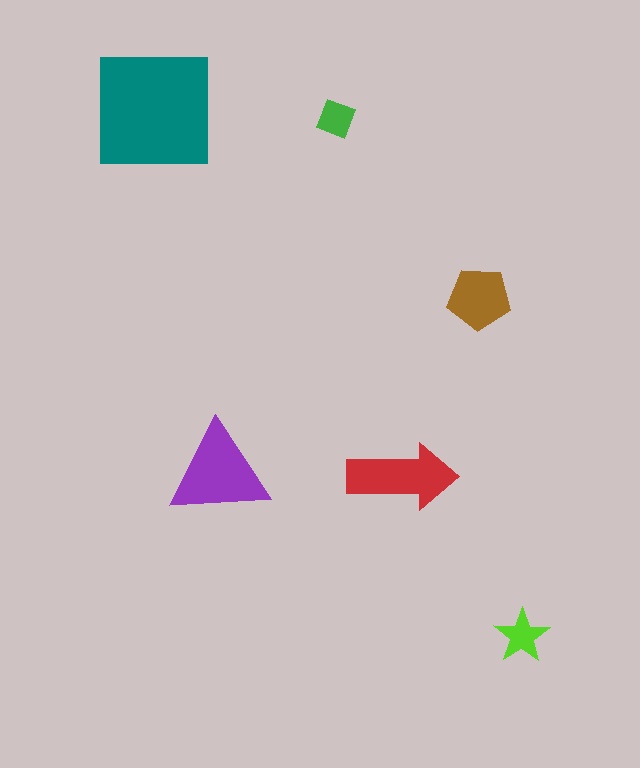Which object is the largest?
The teal square.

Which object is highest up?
The teal square is topmost.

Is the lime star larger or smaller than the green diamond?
Larger.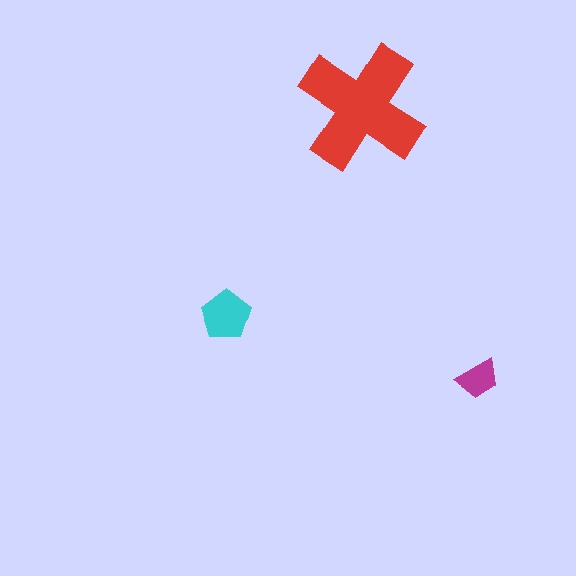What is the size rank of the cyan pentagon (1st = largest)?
2nd.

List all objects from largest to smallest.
The red cross, the cyan pentagon, the magenta trapezoid.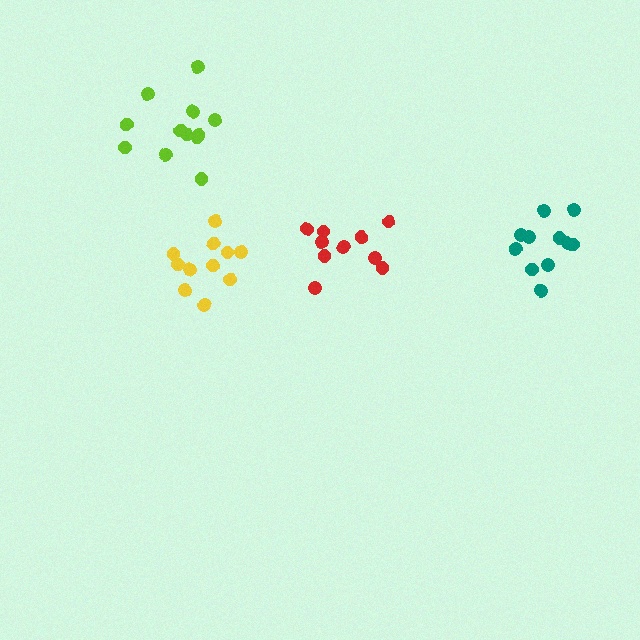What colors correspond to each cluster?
The clusters are colored: lime, red, teal, yellow.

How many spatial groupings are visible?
There are 4 spatial groupings.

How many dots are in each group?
Group 1: 12 dots, Group 2: 10 dots, Group 3: 11 dots, Group 4: 11 dots (44 total).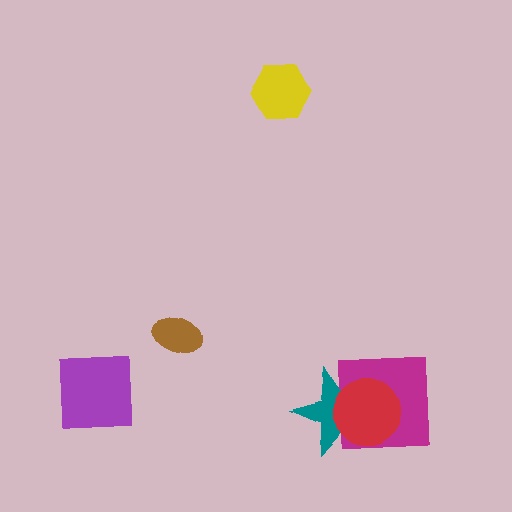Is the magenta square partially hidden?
Yes, it is partially covered by another shape.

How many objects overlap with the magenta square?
2 objects overlap with the magenta square.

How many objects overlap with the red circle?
2 objects overlap with the red circle.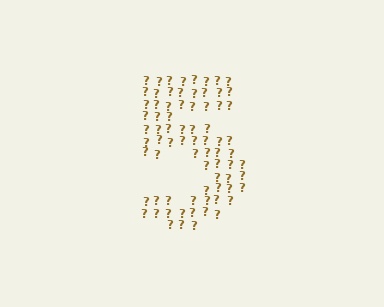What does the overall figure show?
The overall figure shows the digit 5.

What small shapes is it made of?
It is made of small question marks.